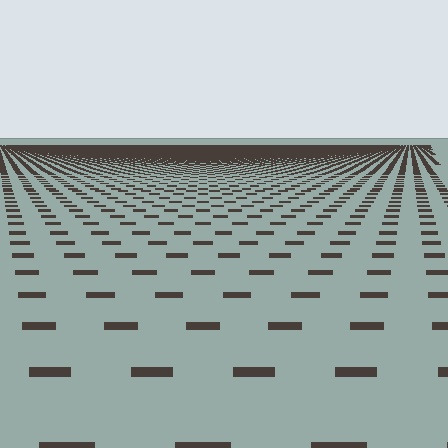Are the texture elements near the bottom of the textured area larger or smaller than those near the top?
Larger. Near the bottom, elements are closer to the viewer and appear at a bigger on-screen size.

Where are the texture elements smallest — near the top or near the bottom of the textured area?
Near the top.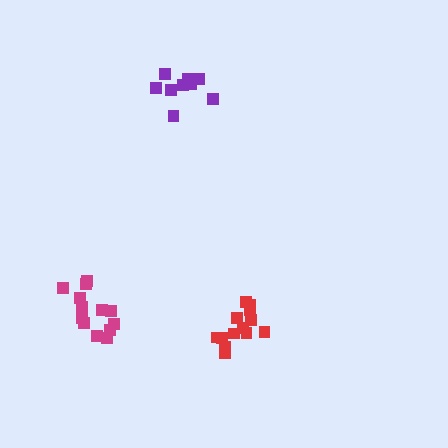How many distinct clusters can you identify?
There are 3 distinct clusters.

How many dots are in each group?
Group 1: 13 dots, Group 2: 13 dots, Group 3: 9 dots (35 total).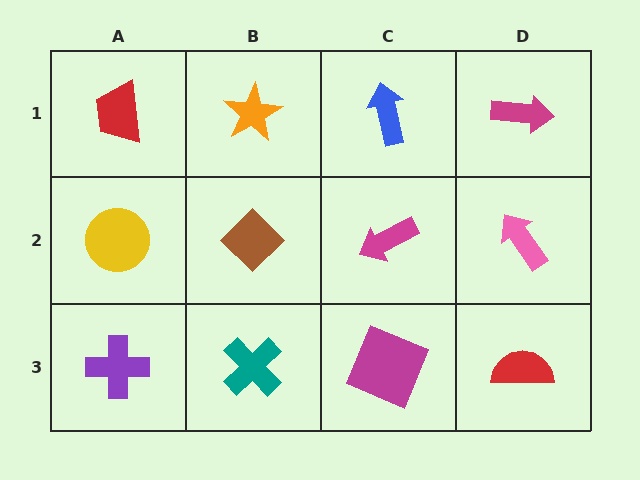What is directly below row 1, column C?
A magenta arrow.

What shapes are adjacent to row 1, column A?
A yellow circle (row 2, column A), an orange star (row 1, column B).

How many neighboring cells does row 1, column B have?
3.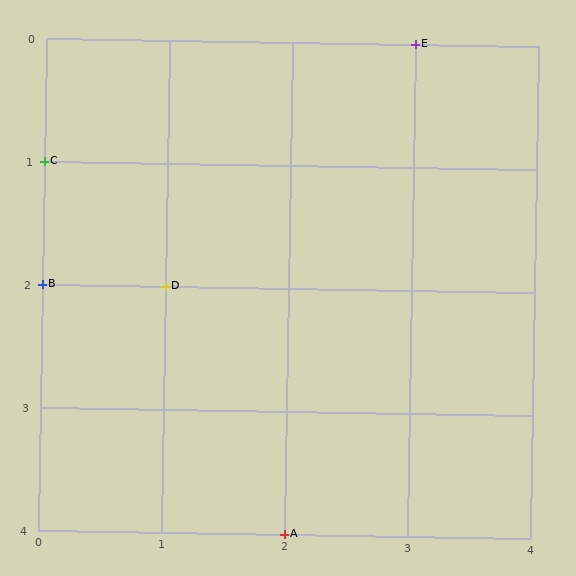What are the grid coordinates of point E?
Point E is at grid coordinates (3, 0).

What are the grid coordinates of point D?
Point D is at grid coordinates (1, 2).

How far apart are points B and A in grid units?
Points B and A are 2 columns and 2 rows apart (about 2.8 grid units diagonally).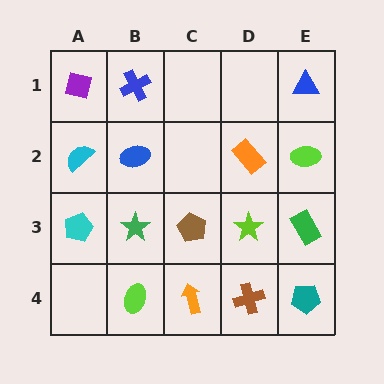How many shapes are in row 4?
4 shapes.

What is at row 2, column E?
A lime ellipse.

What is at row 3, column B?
A green star.